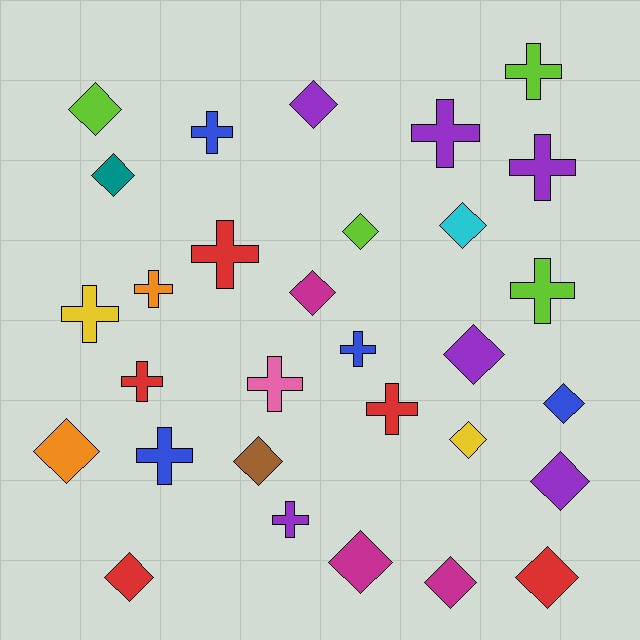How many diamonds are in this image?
There are 16 diamonds.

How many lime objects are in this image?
There are 4 lime objects.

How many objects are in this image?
There are 30 objects.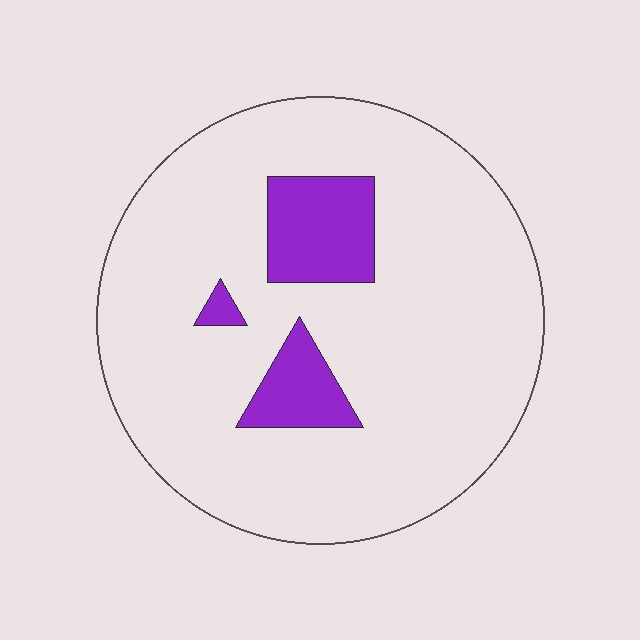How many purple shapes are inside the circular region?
3.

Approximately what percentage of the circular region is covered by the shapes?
Approximately 15%.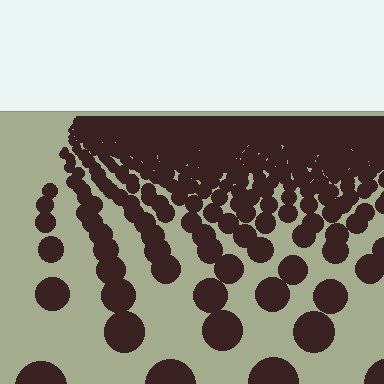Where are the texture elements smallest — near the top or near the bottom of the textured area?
Near the top.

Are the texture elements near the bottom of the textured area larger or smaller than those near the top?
Larger. Near the bottom, elements are closer to the viewer and appear at a bigger on-screen size.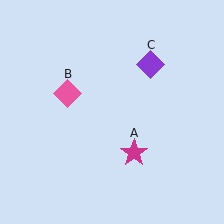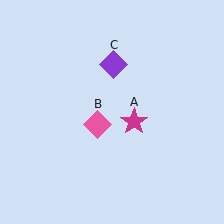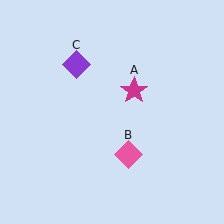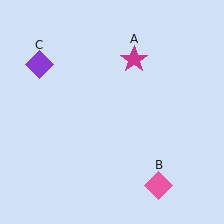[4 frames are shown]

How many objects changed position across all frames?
3 objects changed position: magenta star (object A), pink diamond (object B), purple diamond (object C).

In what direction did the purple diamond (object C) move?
The purple diamond (object C) moved left.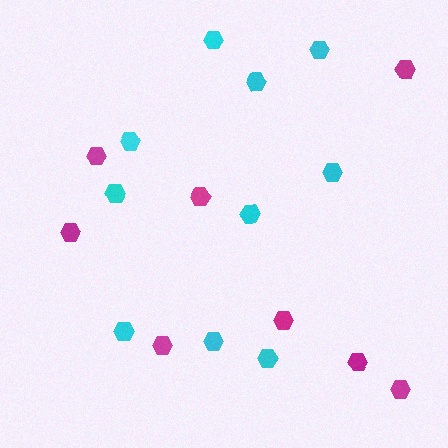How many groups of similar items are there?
There are 2 groups: one group of cyan hexagons (10) and one group of magenta hexagons (8).